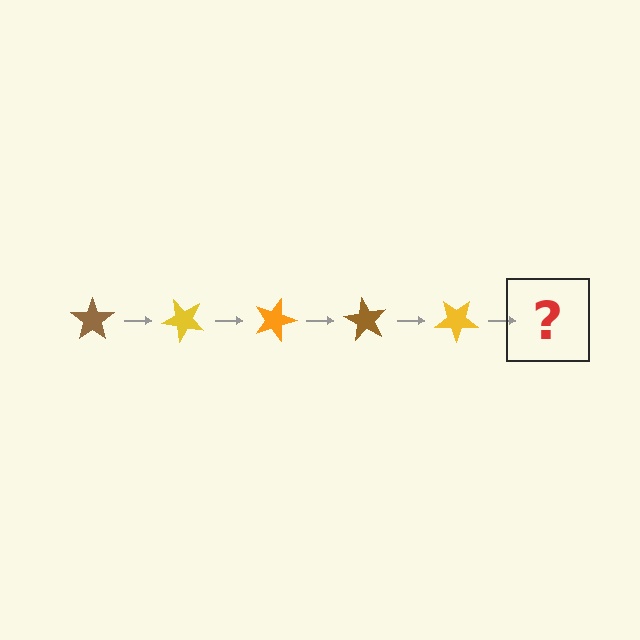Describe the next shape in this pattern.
It should be an orange star, rotated 225 degrees from the start.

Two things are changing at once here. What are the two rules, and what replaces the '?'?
The two rules are that it rotates 45 degrees each step and the color cycles through brown, yellow, and orange. The '?' should be an orange star, rotated 225 degrees from the start.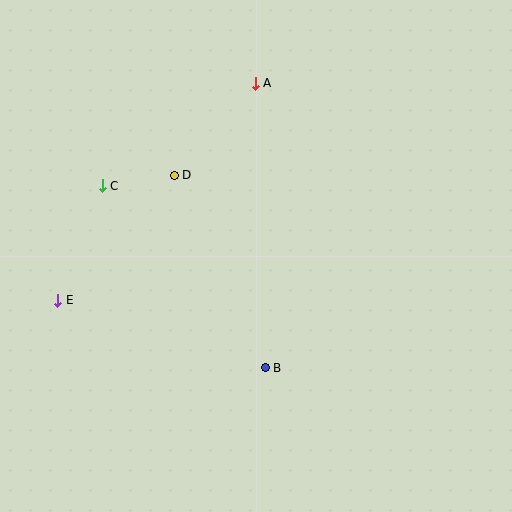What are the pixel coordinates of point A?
Point A is at (255, 83).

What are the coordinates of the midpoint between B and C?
The midpoint between B and C is at (184, 277).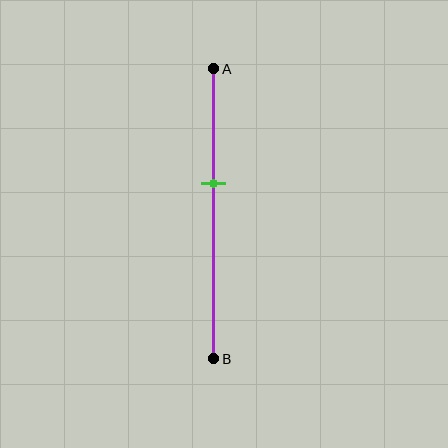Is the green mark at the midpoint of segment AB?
No, the mark is at about 40% from A, not at the 50% midpoint.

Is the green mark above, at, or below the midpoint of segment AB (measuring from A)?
The green mark is above the midpoint of segment AB.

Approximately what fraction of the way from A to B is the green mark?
The green mark is approximately 40% of the way from A to B.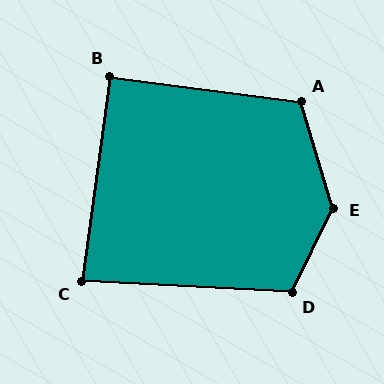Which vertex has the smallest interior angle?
C, at approximately 85 degrees.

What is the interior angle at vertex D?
Approximately 113 degrees (obtuse).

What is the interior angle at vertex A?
Approximately 114 degrees (obtuse).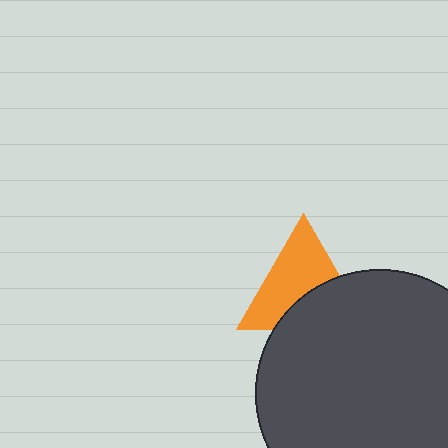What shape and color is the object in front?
The object in front is a dark gray circle.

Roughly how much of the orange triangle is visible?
About half of it is visible (roughly 61%).